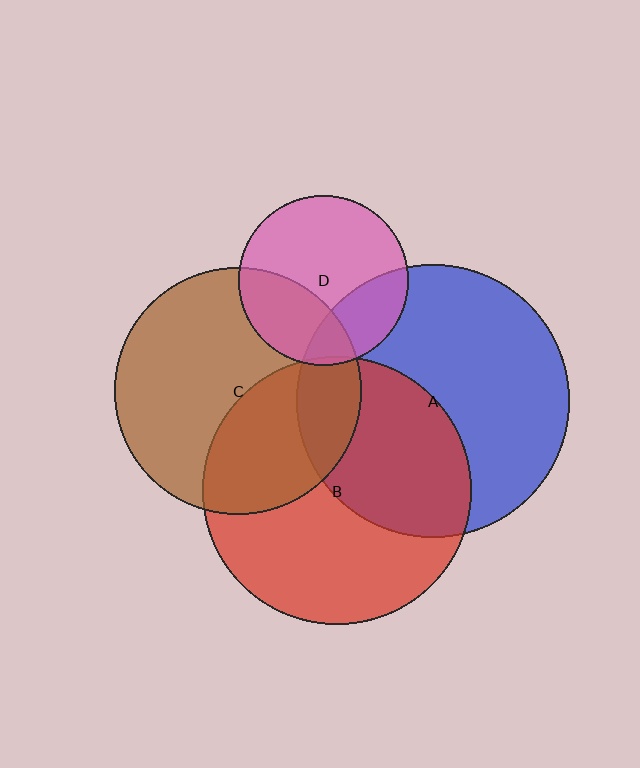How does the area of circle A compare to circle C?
Approximately 1.2 times.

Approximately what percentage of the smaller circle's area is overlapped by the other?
Approximately 35%.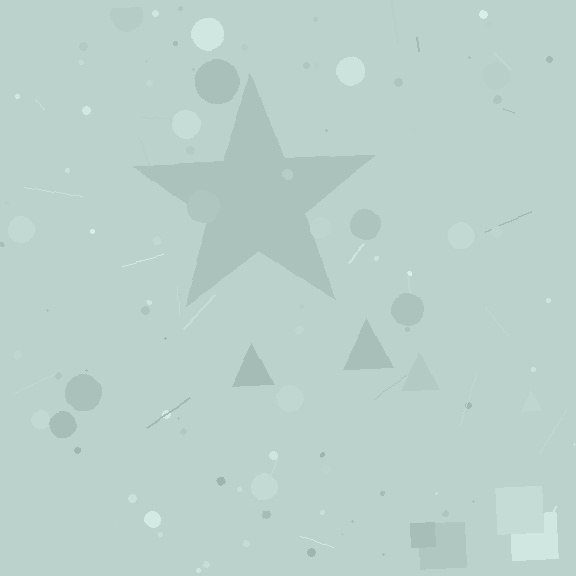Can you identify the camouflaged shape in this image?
The camouflaged shape is a star.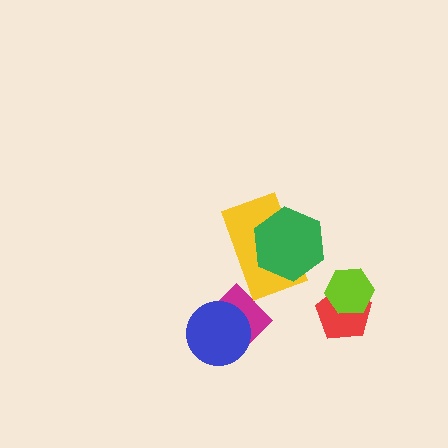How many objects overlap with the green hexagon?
1 object overlaps with the green hexagon.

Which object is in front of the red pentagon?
The lime hexagon is in front of the red pentagon.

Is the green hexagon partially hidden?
No, no other shape covers it.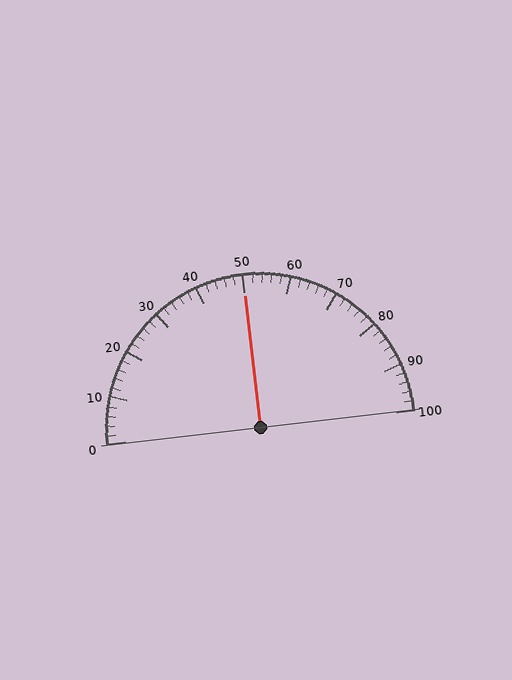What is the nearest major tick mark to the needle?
The nearest major tick mark is 50.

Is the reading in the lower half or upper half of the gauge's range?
The reading is in the upper half of the range (0 to 100).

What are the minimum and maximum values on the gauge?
The gauge ranges from 0 to 100.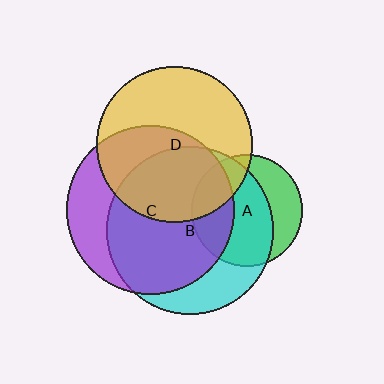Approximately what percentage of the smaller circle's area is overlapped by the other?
Approximately 65%.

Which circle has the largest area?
Circle C (purple).